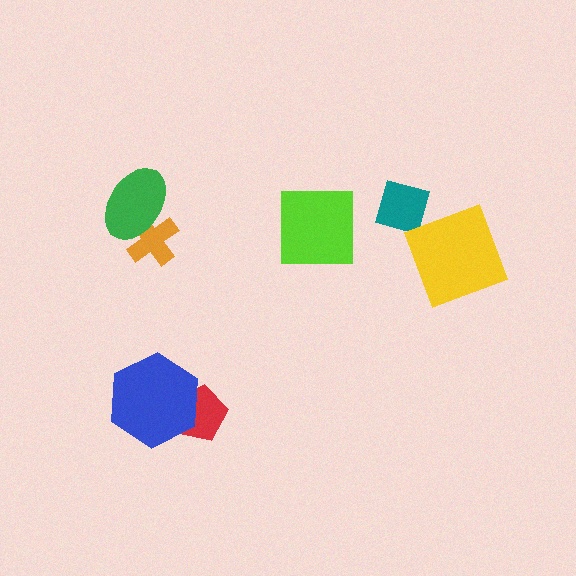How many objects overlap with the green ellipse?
1 object overlaps with the green ellipse.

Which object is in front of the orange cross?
The green ellipse is in front of the orange cross.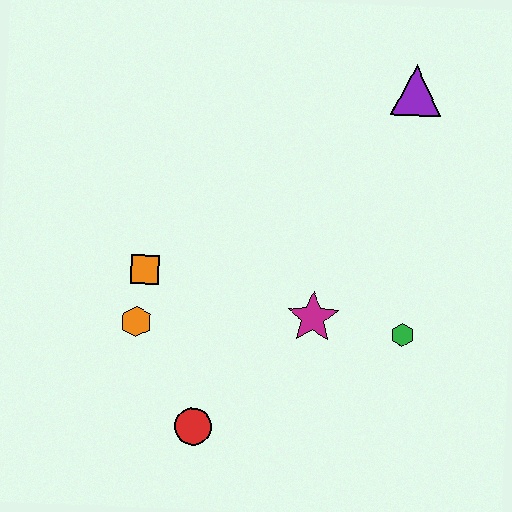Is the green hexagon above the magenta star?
No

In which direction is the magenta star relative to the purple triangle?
The magenta star is below the purple triangle.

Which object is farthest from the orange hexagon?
The purple triangle is farthest from the orange hexagon.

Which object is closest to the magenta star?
The green hexagon is closest to the magenta star.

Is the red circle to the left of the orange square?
No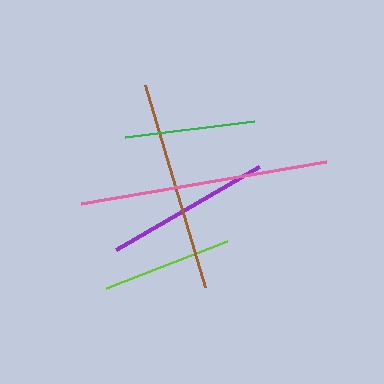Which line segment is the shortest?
The lime line is the shortest at approximately 130 pixels.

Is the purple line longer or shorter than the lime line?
The purple line is longer than the lime line.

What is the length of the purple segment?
The purple segment is approximately 165 pixels long.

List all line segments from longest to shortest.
From longest to shortest: pink, brown, purple, green, lime.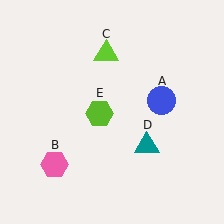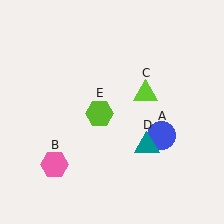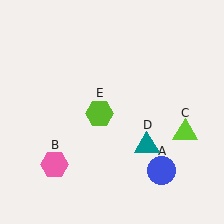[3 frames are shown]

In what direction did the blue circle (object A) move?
The blue circle (object A) moved down.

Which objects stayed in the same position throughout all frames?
Pink hexagon (object B) and teal triangle (object D) and lime hexagon (object E) remained stationary.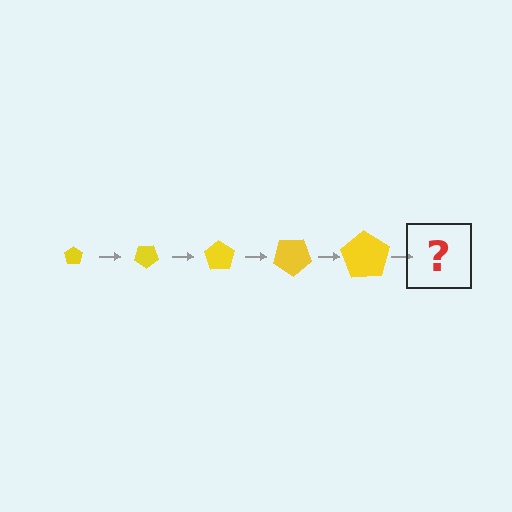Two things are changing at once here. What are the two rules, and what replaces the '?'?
The two rules are that the pentagon grows larger each step and it rotates 35 degrees each step. The '?' should be a pentagon, larger than the previous one and rotated 175 degrees from the start.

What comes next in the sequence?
The next element should be a pentagon, larger than the previous one and rotated 175 degrees from the start.